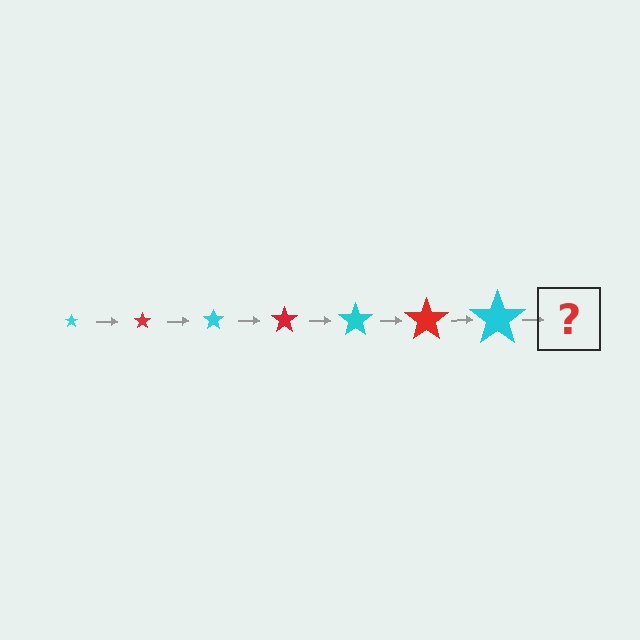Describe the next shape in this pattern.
It should be a red star, larger than the previous one.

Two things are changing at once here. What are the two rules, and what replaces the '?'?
The two rules are that the star grows larger each step and the color cycles through cyan and red. The '?' should be a red star, larger than the previous one.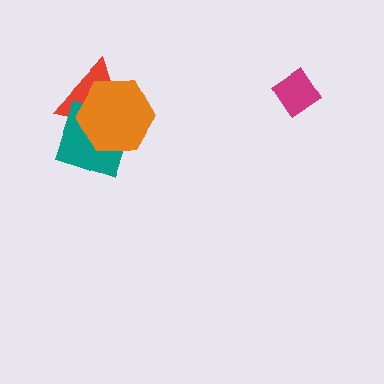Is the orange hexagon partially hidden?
No, no other shape covers it.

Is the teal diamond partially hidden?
Yes, it is partially covered by another shape.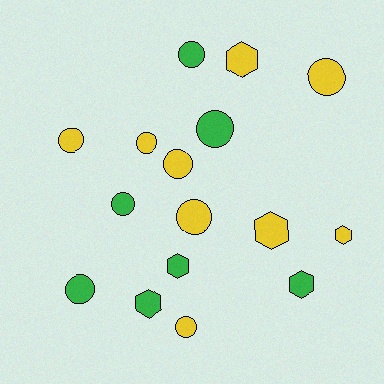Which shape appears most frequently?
Circle, with 10 objects.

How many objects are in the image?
There are 16 objects.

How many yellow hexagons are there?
There are 3 yellow hexagons.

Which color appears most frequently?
Yellow, with 9 objects.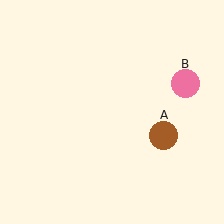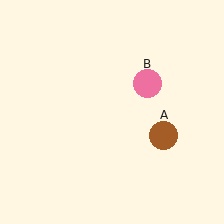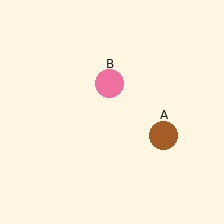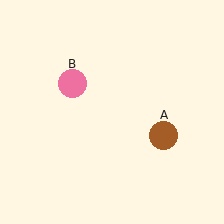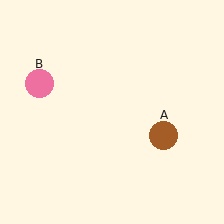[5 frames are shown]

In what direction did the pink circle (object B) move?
The pink circle (object B) moved left.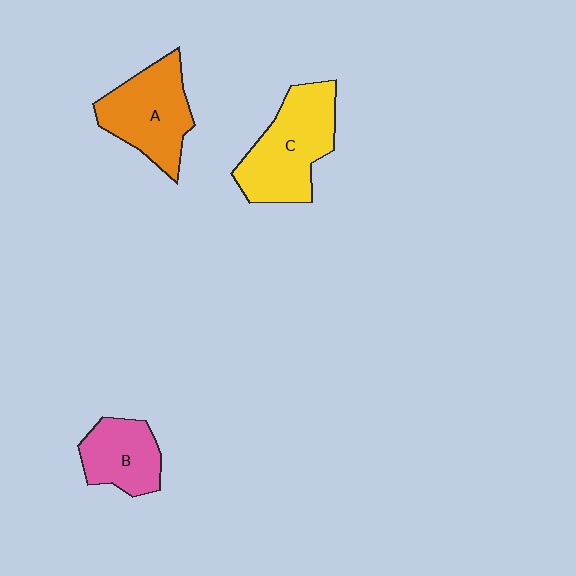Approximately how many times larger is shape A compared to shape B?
Approximately 1.4 times.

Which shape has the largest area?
Shape C (yellow).